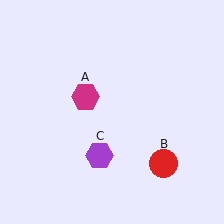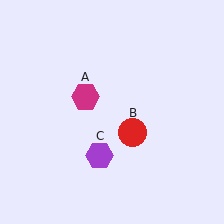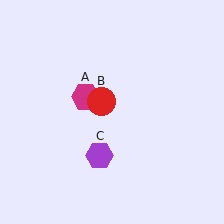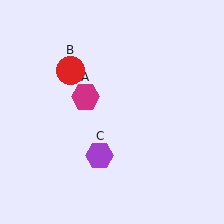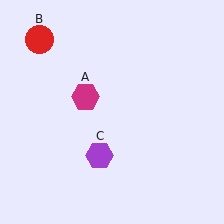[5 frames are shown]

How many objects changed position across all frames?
1 object changed position: red circle (object B).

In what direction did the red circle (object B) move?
The red circle (object B) moved up and to the left.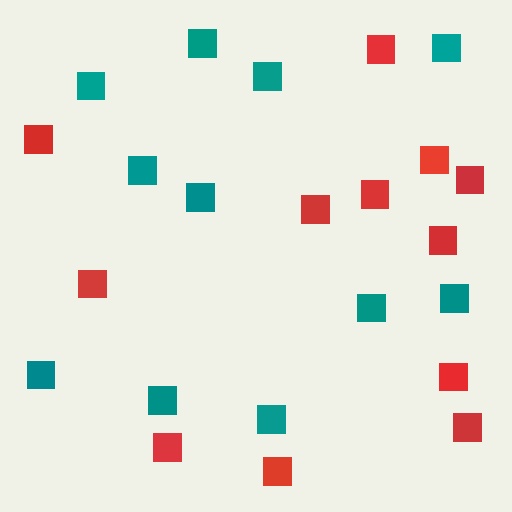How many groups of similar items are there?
There are 2 groups: one group of teal squares (11) and one group of red squares (12).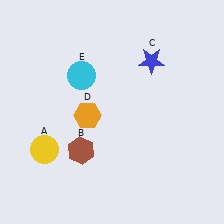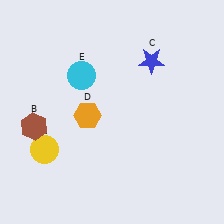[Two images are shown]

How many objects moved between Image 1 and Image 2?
1 object moved between the two images.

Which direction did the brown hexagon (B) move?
The brown hexagon (B) moved left.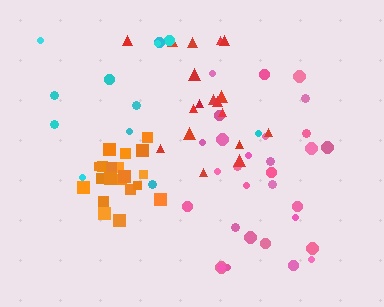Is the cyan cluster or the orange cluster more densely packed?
Orange.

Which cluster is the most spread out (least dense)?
Cyan.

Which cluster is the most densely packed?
Orange.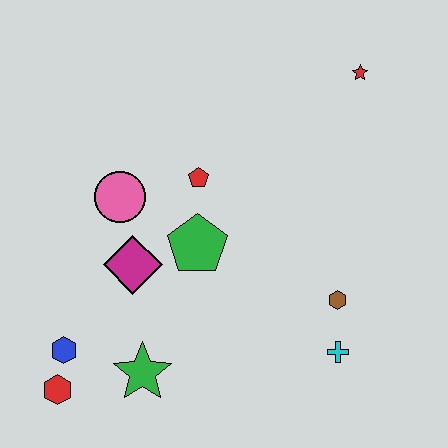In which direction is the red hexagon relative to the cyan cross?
The red hexagon is to the left of the cyan cross.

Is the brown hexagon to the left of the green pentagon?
No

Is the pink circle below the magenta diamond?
No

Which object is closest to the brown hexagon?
The cyan cross is closest to the brown hexagon.